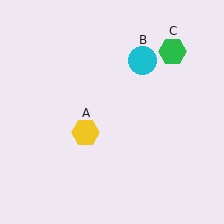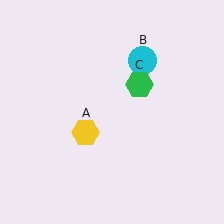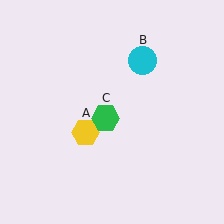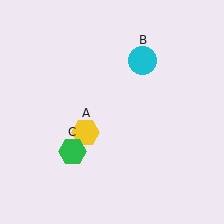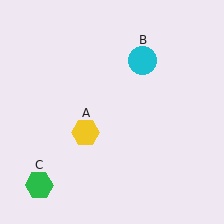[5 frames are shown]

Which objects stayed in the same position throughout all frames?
Yellow hexagon (object A) and cyan circle (object B) remained stationary.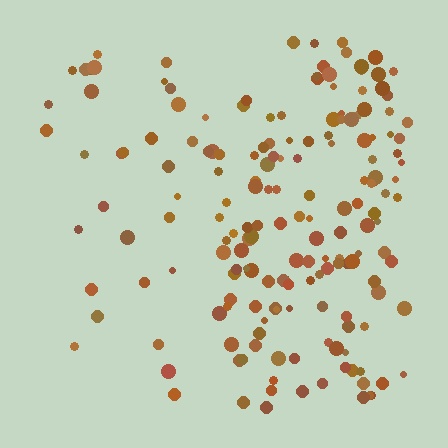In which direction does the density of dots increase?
From left to right, with the right side densest.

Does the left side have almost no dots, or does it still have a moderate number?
Still a moderate number, just noticeably fewer than the right.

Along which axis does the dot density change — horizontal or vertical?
Horizontal.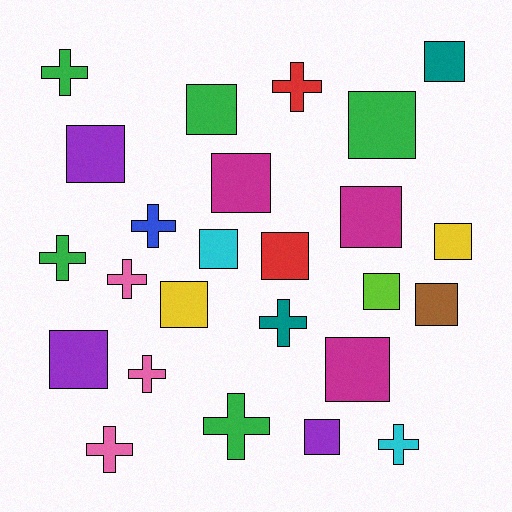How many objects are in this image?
There are 25 objects.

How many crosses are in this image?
There are 10 crosses.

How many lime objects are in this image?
There is 1 lime object.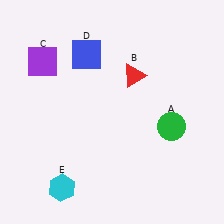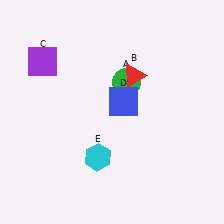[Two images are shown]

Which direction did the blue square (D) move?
The blue square (D) moved down.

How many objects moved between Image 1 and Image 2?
3 objects moved between the two images.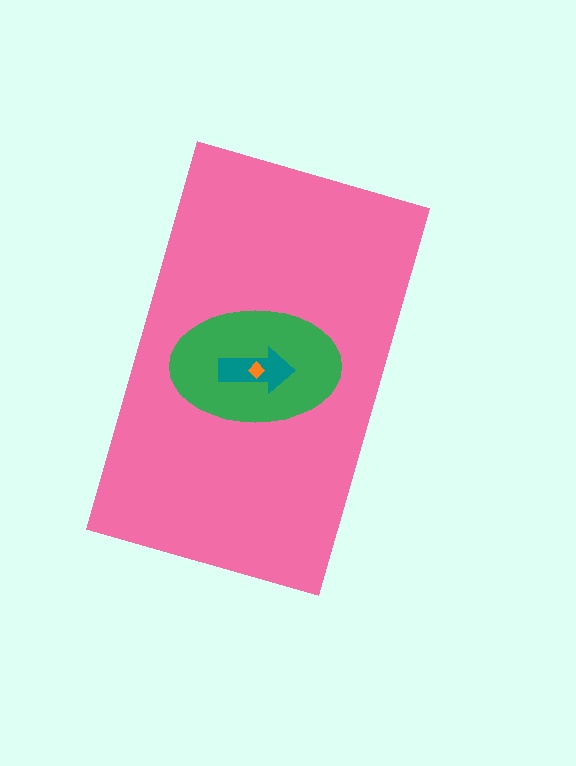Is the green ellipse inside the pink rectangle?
Yes.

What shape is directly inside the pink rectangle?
The green ellipse.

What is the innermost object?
The orange diamond.